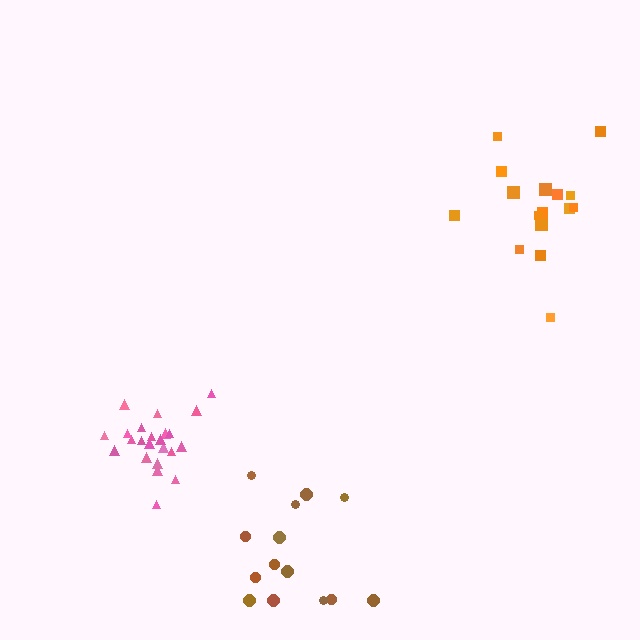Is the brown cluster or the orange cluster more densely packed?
Orange.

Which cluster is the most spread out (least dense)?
Brown.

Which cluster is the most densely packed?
Pink.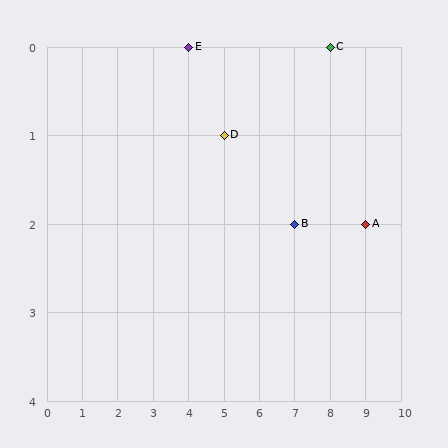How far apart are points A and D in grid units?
Points A and D are 4 columns and 1 row apart (about 4.1 grid units diagonally).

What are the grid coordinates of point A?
Point A is at grid coordinates (9, 2).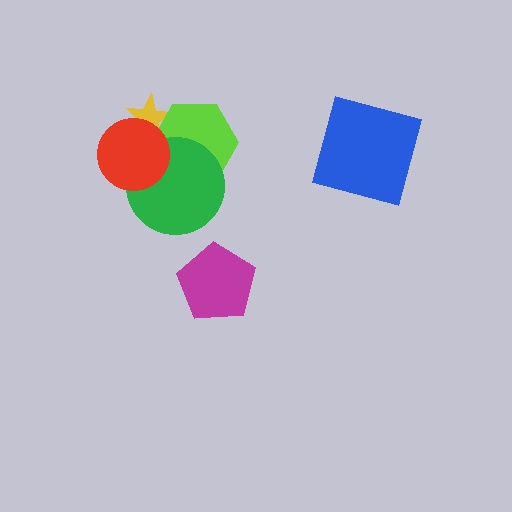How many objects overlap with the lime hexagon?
3 objects overlap with the lime hexagon.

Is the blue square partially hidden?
No, no other shape covers it.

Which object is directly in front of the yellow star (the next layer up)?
The lime hexagon is directly in front of the yellow star.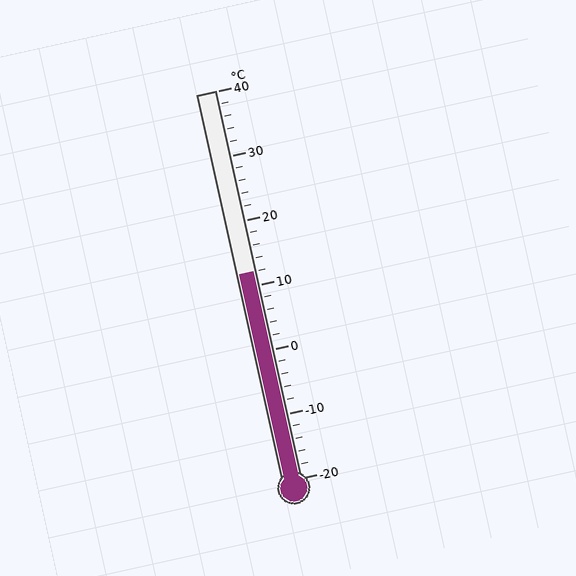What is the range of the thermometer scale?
The thermometer scale ranges from -20°C to 40°C.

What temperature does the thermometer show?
The thermometer shows approximately 12°C.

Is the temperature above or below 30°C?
The temperature is below 30°C.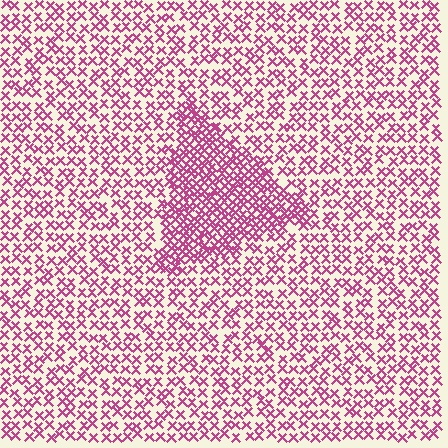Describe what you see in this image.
The image contains small magenta elements arranged at two different densities. A triangle-shaped region is visible where the elements are more densely packed than the surrounding area.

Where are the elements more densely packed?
The elements are more densely packed inside the triangle boundary.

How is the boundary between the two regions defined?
The boundary is defined by a change in element density (approximately 2.0x ratio). All elements are the same color, size, and shape.